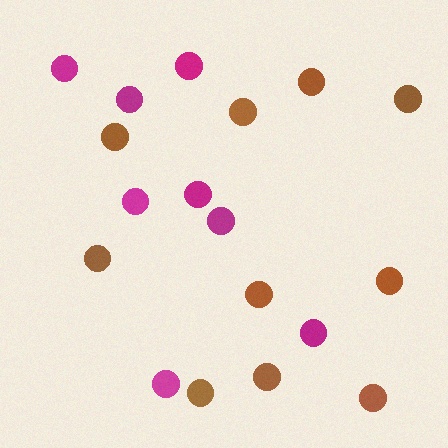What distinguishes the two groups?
There are 2 groups: one group of magenta circles (8) and one group of brown circles (10).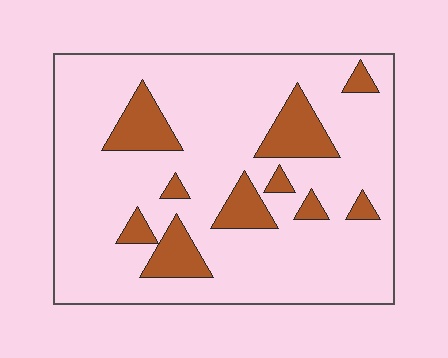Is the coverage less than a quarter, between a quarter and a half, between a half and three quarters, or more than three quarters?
Less than a quarter.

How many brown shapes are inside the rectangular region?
10.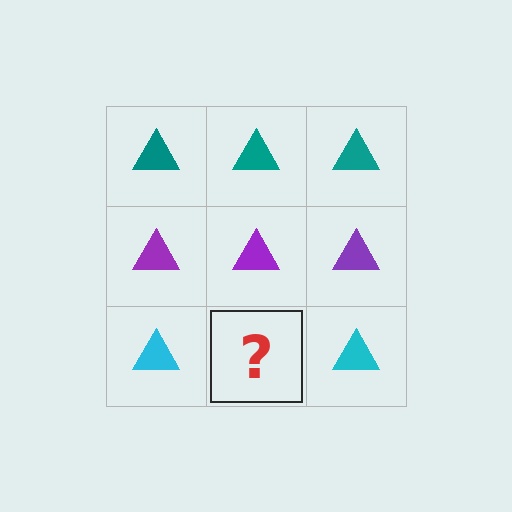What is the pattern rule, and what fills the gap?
The rule is that each row has a consistent color. The gap should be filled with a cyan triangle.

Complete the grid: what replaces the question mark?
The question mark should be replaced with a cyan triangle.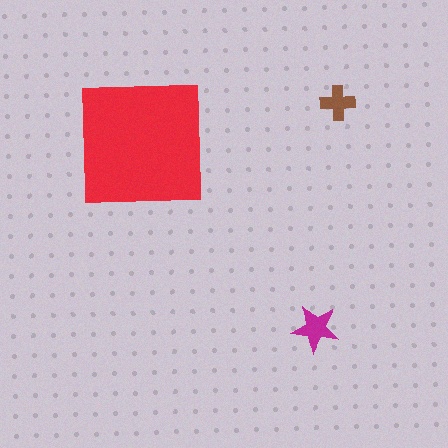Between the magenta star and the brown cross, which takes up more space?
The magenta star.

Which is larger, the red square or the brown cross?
The red square.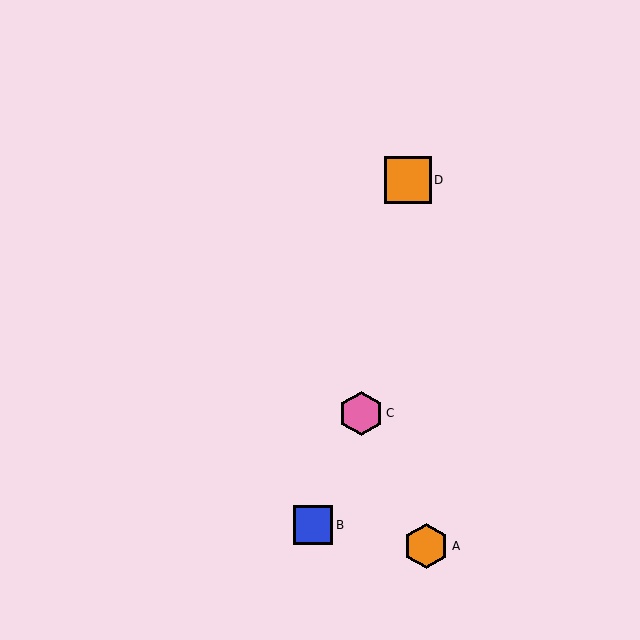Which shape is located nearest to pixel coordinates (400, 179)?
The orange square (labeled D) at (408, 180) is nearest to that location.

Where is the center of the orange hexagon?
The center of the orange hexagon is at (426, 546).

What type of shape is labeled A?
Shape A is an orange hexagon.